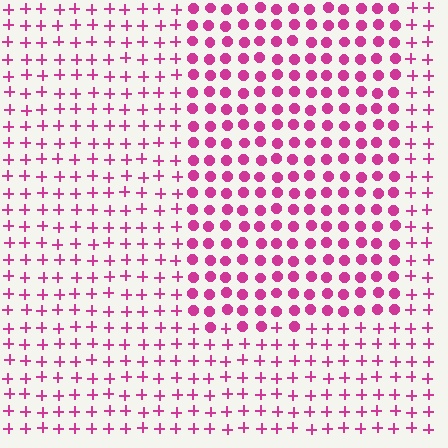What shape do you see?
I see a rectangle.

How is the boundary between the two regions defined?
The boundary is defined by a change in element shape: circles inside vs. plus signs outside. All elements share the same color and spacing.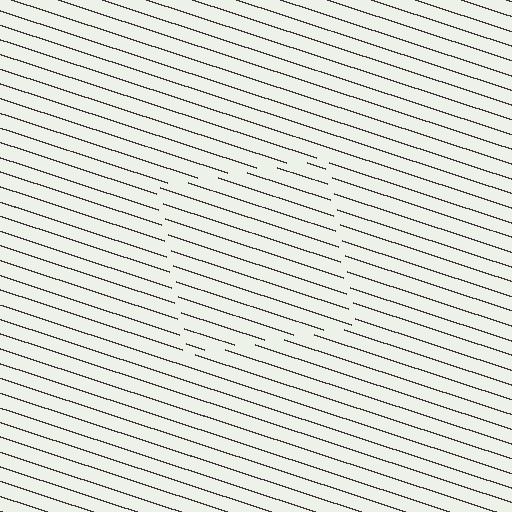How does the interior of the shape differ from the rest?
The interior of the shape contains the same grating, shifted by half a period — the contour is defined by the phase discontinuity where line-ends from the inner and outer gratings abut.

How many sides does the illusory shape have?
4 sides — the line-ends trace a square.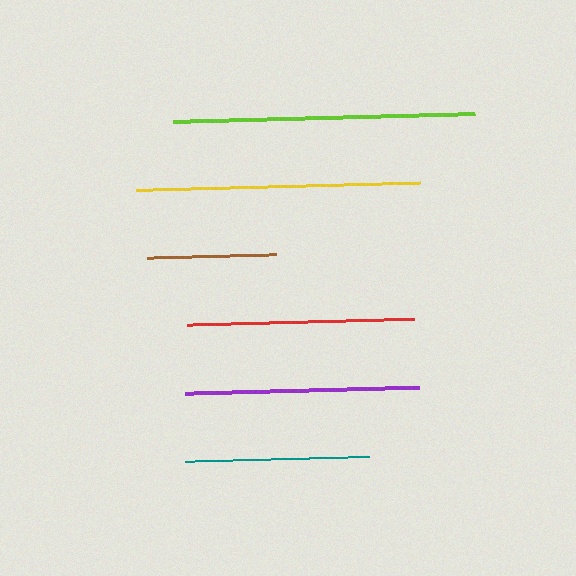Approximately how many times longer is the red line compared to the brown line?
The red line is approximately 1.8 times the length of the brown line.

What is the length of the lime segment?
The lime segment is approximately 301 pixels long.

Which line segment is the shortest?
The brown line is the shortest at approximately 129 pixels.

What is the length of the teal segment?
The teal segment is approximately 185 pixels long.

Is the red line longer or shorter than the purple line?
The purple line is longer than the red line.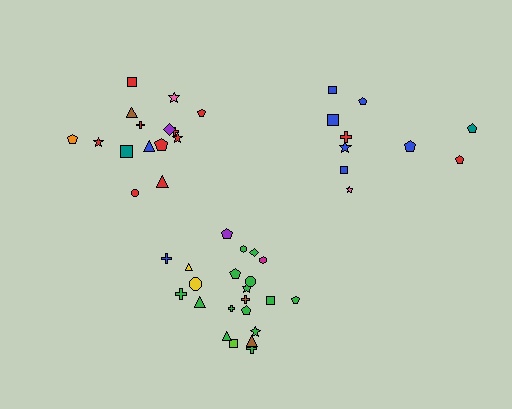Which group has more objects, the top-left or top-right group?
The top-left group.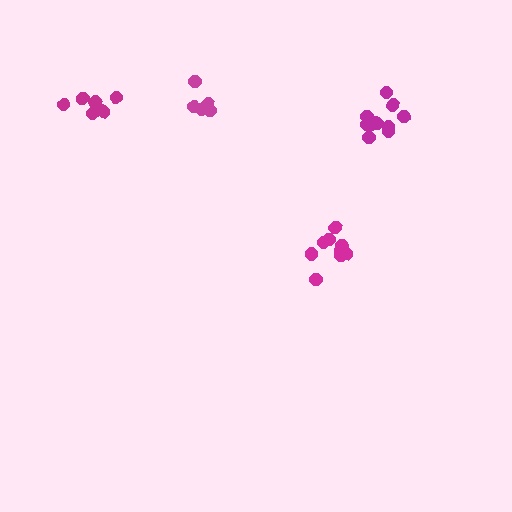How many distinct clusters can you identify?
There are 4 distinct clusters.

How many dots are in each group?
Group 1: 11 dots, Group 2: 5 dots, Group 3: 9 dots, Group 4: 9 dots (34 total).